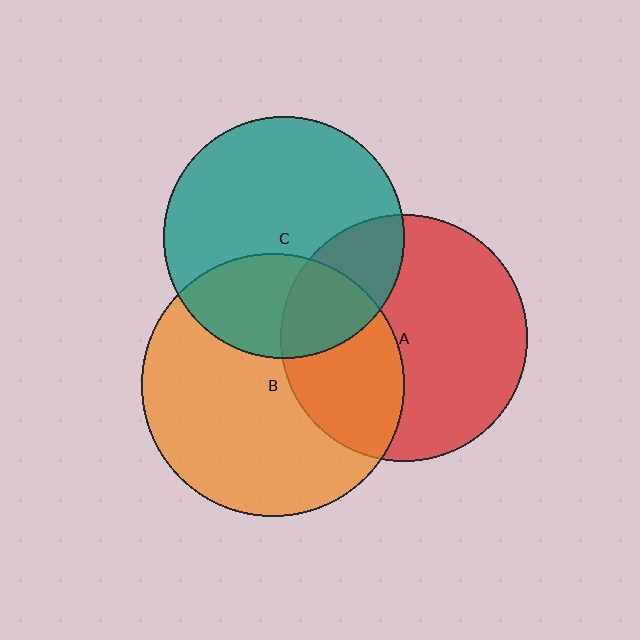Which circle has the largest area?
Circle B (orange).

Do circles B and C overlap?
Yes.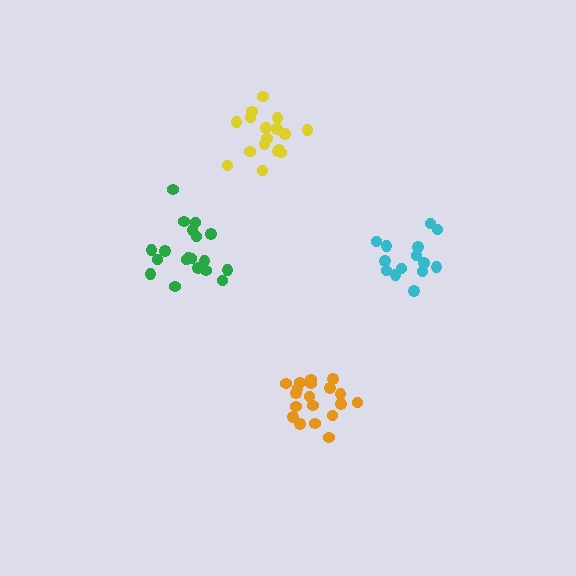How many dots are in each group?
Group 1: 14 dots, Group 2: 19 dots, Group 3: 17 dots, Group 4: 19 dots (69 total).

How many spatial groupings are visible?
There are 4 spatial groupings.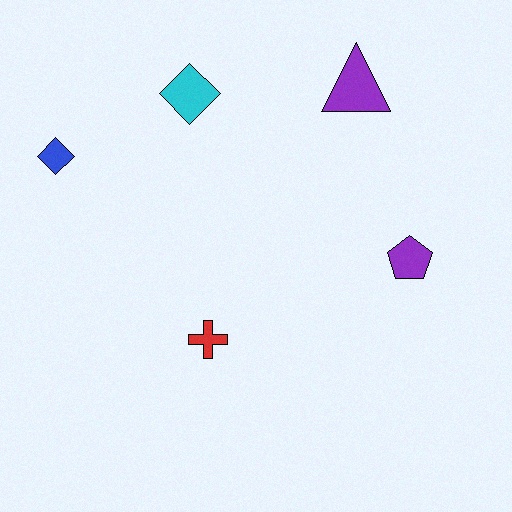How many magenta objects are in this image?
There are no magenta objects.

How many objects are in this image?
There are 5 objects.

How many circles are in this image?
There are no circles.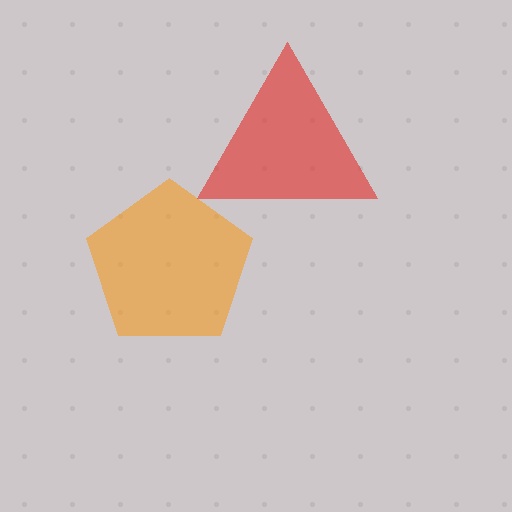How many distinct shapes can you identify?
There are 2 distinct shapes: an orange pentagon, a red triangle.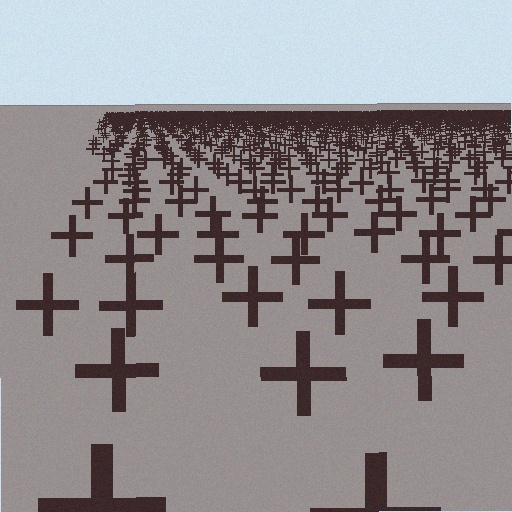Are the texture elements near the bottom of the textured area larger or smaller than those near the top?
Larger. Near the bottom, elements are closer to the viewer and appear at a bigger on-screen size.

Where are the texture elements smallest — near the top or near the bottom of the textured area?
Near the top.